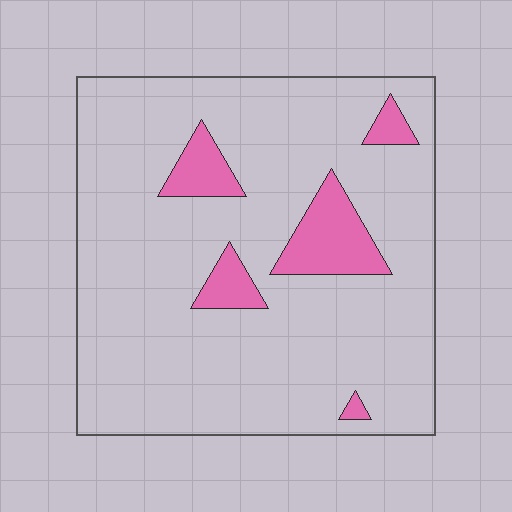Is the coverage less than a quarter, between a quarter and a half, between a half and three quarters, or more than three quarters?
Less than a quarter.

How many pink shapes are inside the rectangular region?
5.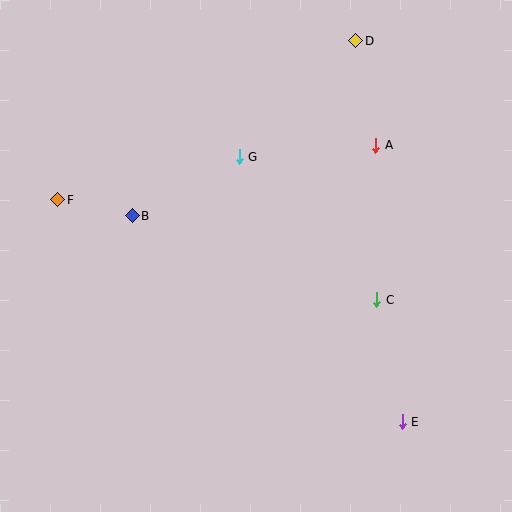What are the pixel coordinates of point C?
Point C is at (377, 300).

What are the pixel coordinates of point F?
Point F is at (58, 200).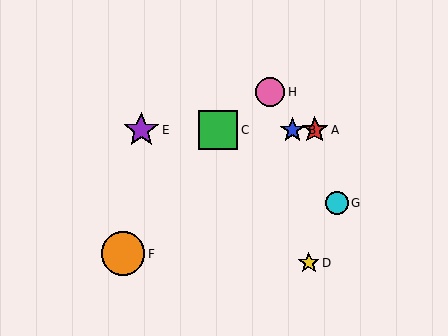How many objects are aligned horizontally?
4 objects (A, B, C, E) are aligned horizontally.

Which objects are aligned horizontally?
Objects A, B, C, E are aligned horizontally.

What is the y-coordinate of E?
Object E is at y≈130.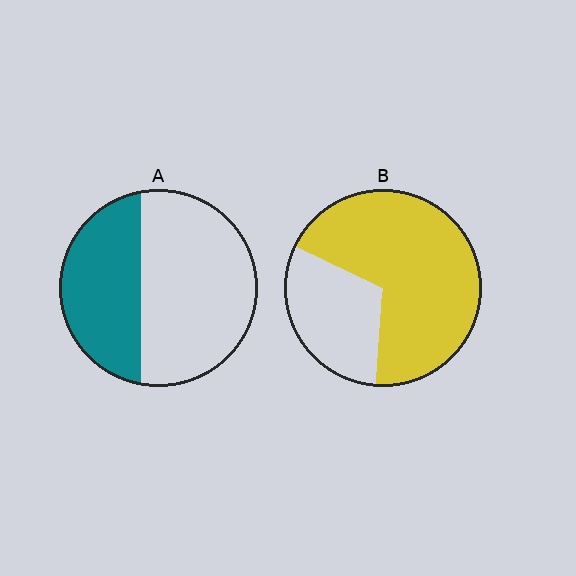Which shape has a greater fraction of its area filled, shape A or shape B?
Shape B.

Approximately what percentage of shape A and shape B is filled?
A is approximately 40% and B is approximately 70%.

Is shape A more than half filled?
No.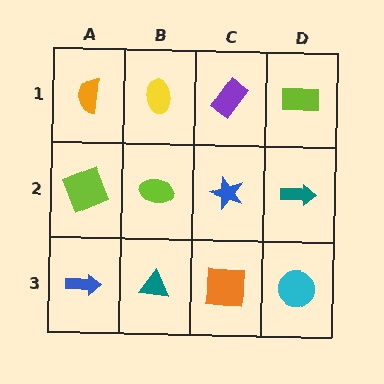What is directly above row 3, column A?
A lime square.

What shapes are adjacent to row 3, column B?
A lime ellipse (row 2, column B), a blue arrow (row 3, column A), an orange square (row 3, column C).